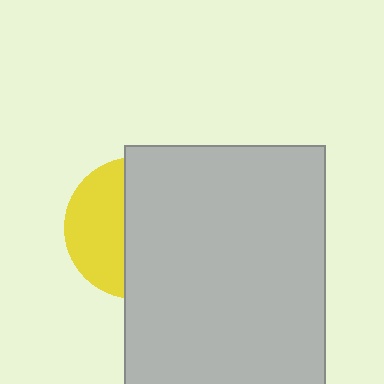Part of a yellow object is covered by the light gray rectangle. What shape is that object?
It is a circle.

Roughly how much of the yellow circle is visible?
A small part of it is visible (roughly 39%).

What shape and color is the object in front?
The object in front is a light gray rectangle.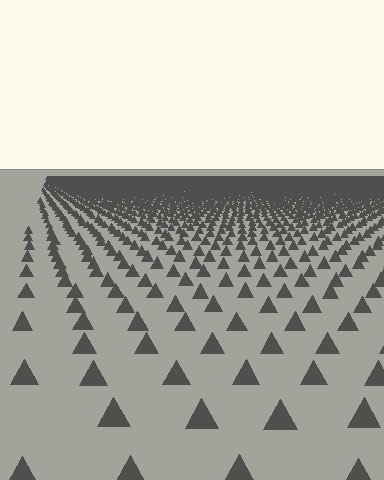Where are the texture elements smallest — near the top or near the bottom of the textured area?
Near the top.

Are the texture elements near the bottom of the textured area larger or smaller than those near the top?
Larger. Near the bottom, elements are closer to the viewer and appear at a bigger on-screen size.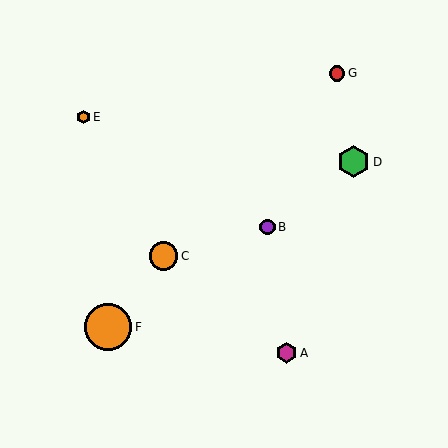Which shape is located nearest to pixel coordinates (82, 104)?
The orange hexagon (labeled E) at (83, 117) is nearest to that location.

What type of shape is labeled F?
Shape F is an orange circle.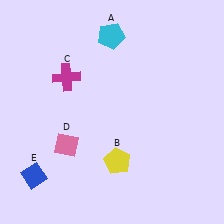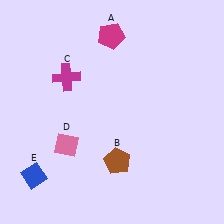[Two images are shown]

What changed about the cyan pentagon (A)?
In Image 1, A is cyan. In Image 2, it changed to magenta.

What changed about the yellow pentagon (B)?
In Image 1, B is yellow. In Image 2, it changed to brown.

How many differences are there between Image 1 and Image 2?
There are 2 differences between the two images.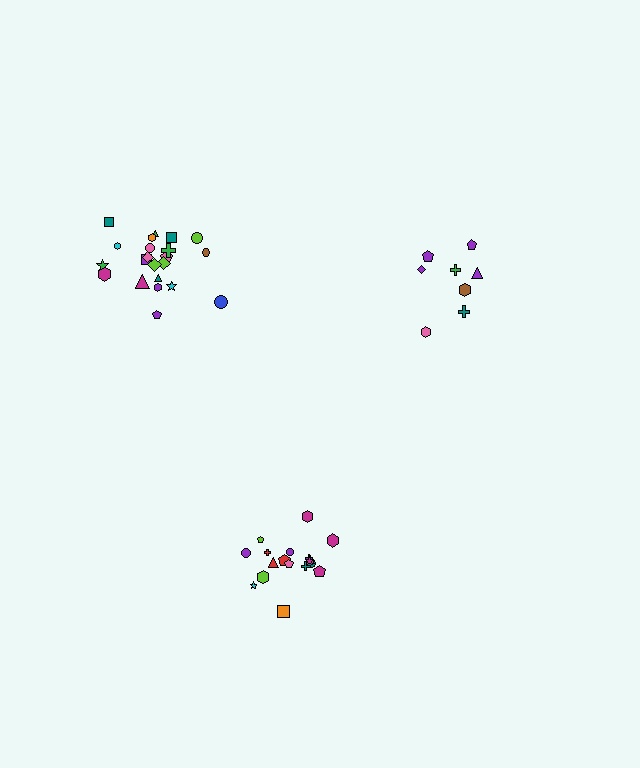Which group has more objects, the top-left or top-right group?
The top-left group.